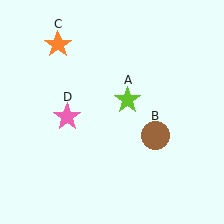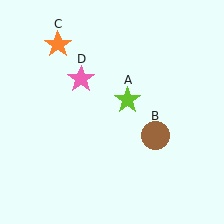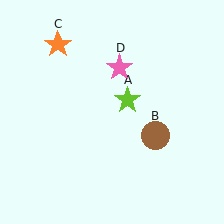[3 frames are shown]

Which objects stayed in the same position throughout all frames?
Lime star (object A) and brown circle (object B) and orange star (object C) remained stationary.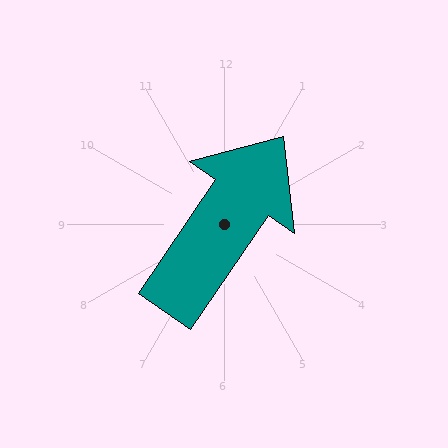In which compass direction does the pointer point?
Northeast.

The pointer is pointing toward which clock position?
Roughly 1 o'clock.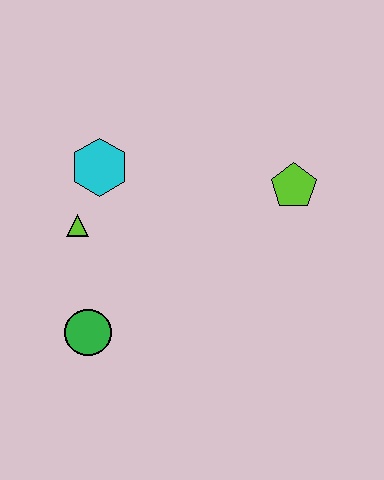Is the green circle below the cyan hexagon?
Yes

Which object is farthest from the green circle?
The lime pentagon is farthest from the green circle.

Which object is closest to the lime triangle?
The cyan hexagon is closest to the lime triangle.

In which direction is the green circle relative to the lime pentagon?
The green circle is to the left of the lime pentagon.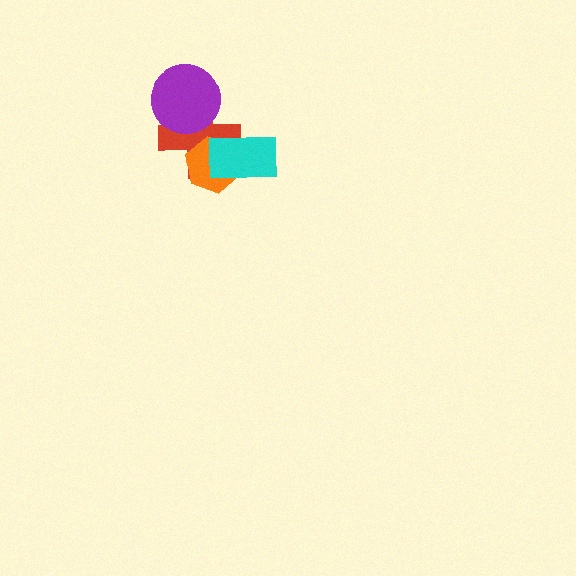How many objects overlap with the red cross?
3 objects overlap with the red cross.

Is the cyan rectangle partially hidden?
No, no other shape covers it.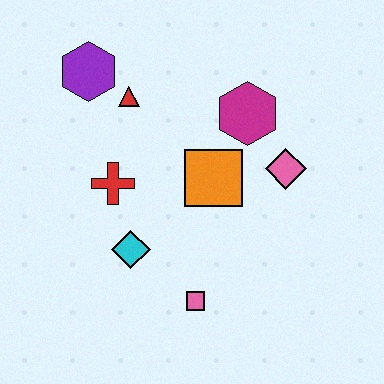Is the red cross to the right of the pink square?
No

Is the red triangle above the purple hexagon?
No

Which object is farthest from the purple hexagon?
The pink square is farthest from the purple hexagon.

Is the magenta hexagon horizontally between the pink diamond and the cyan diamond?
Yes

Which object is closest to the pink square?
The cyan diamond is closest to the pink square.